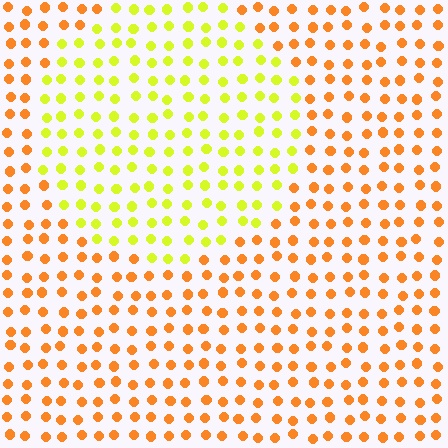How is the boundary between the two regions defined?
The boundary is defined purely by a slight shift in hue (about 43 degrees). Spacing, size, and orientation are identical on both sides.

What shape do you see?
I see a circle.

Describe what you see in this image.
The image is filled with small orange elements in a uniform arrangement. A circle-shaped region is visible where the elements are tinted to a slightly different hue, forming a subtle color boundary.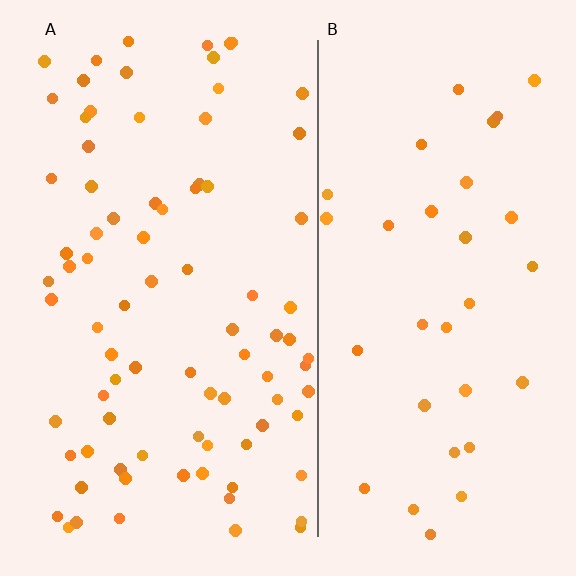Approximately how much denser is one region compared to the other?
Approximately 2.4× — region A over region B.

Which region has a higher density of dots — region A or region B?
A (the left).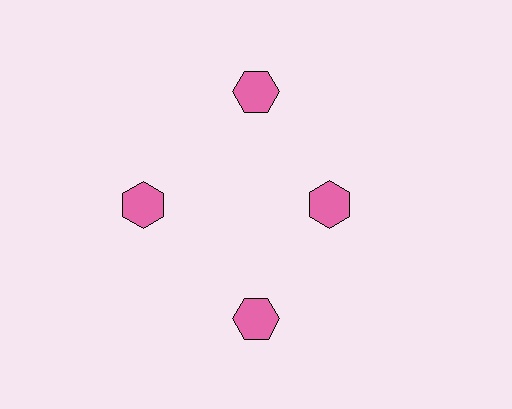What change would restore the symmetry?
The symmetry would be restored by moving it outward, back onto the ring so that all 4 hexagons sit at equal angles and equal distance from the center.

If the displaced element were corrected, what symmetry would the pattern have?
It would have 4-fold rotational symmetry — the pattern would map onto itself every 90 degrees.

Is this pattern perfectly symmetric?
No. The 4 pink hexagons are arranged in a ring, but one element near the 3 o'clock position is pulled inward toward the center, breaking the 4-fold rotational symmetry.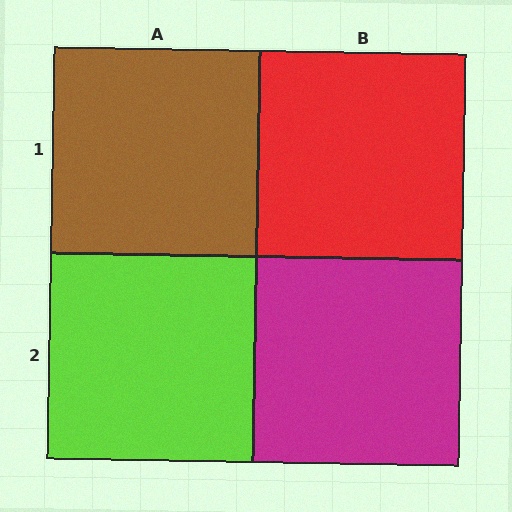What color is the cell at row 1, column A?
Brown.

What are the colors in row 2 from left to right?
Lime, magenta.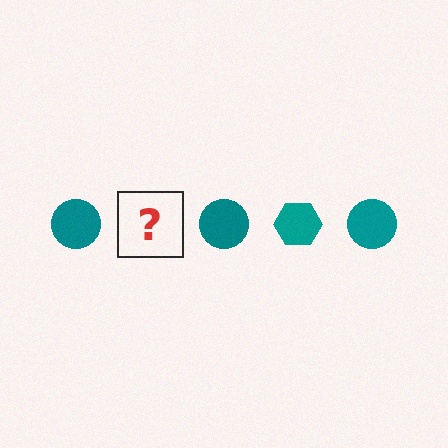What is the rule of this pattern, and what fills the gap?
The rule is that the pattern cycles through circle, hexagon shapes in teal. The gap should be filled with a teal hexagon.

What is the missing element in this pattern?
The missing element is a teal hexagon.